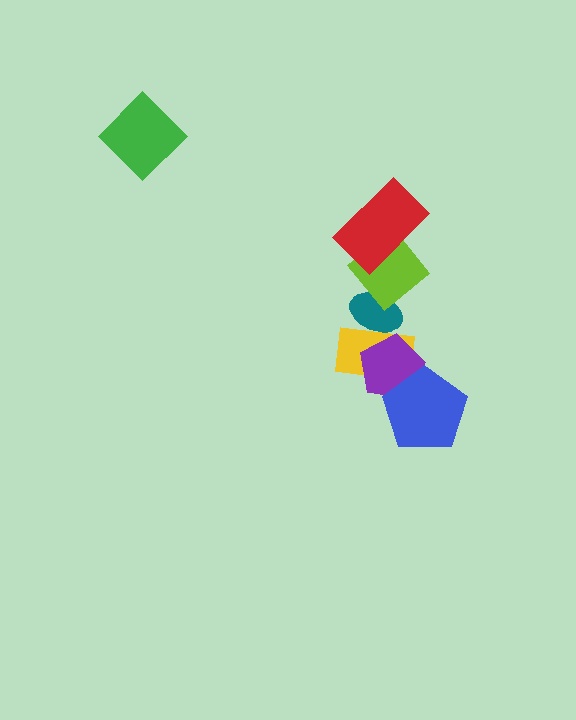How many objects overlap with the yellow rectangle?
2 objects overlap with the yellow rectangle.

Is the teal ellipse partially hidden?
Yes, it is partially covered by another shape.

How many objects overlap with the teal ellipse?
2 objects overlap with the teal ellipse.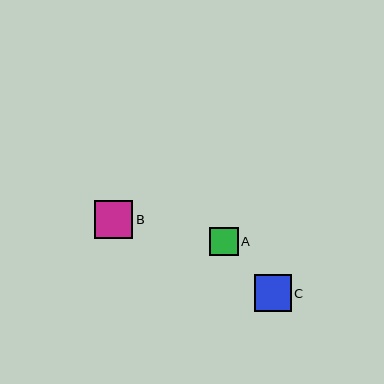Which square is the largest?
Square B is the largest with a size of approximately 38 pixels.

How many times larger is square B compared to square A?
Square B is approximately 1.4 times the size of square A.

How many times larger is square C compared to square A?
Square C is approximately 1.3 times the size of square A.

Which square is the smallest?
Square A is the smallest with a size of approximately 28 pixels.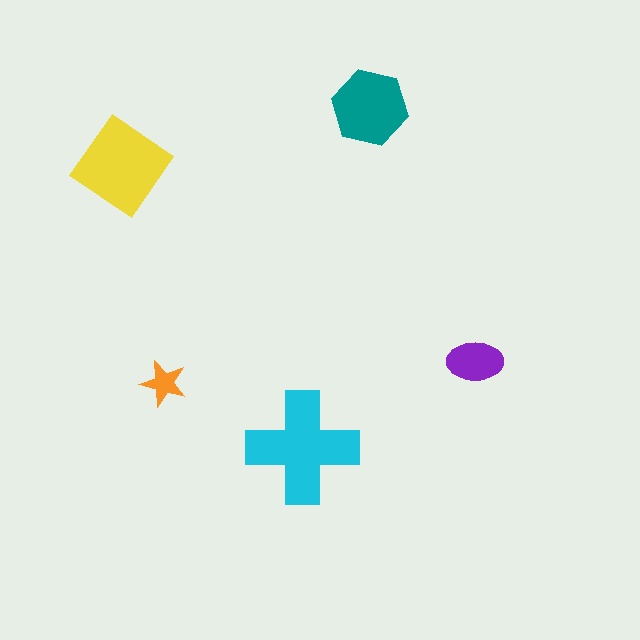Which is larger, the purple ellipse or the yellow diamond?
The yellow diamond.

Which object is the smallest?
The orange star.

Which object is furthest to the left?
The yellow diamond is leftmost.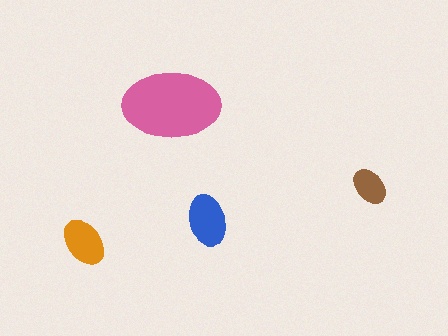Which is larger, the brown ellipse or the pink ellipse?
The pink one.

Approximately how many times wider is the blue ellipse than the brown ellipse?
About 1.5 times wider.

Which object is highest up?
The pink ellipse is topmost.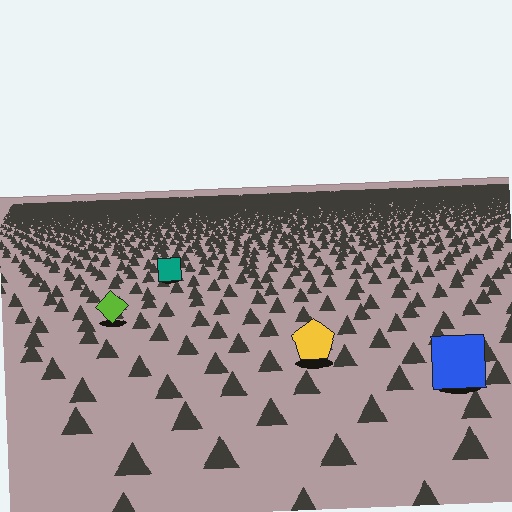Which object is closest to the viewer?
The blue square is closest. The texture marks near it are larger and more spread out.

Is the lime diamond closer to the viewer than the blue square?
No. The blue square is closer — you can tell from the texture gradient: the ground texture is coarser near it.